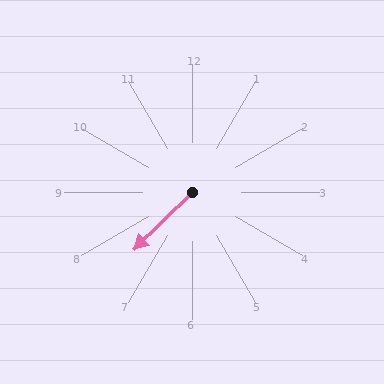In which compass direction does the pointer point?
Southwest.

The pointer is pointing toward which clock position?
Roughly 8 o'clock.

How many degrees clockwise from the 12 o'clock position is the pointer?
Approximately 225 degrees.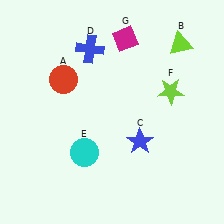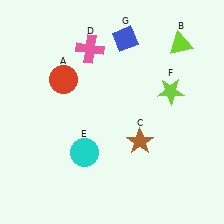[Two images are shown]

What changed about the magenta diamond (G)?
In Image 1, G is magenta. In Image 2, it changed to blue.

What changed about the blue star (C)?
In Image 1, C is blue. In Image 2, it changed to brown.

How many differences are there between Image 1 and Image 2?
There are 3 differences between the two images.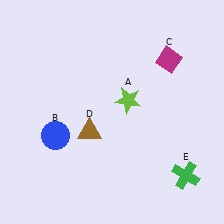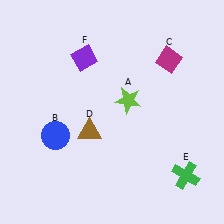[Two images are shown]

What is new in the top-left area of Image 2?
A purple diamond (F) was added in the top-left area of Image 2.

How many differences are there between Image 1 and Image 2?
There is 1 difference between the two images.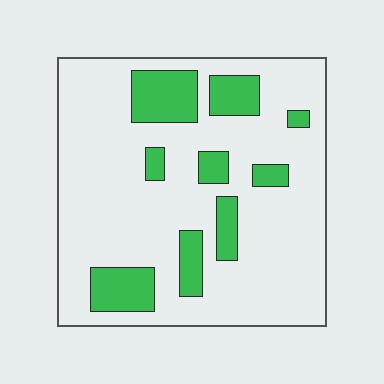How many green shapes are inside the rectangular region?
9.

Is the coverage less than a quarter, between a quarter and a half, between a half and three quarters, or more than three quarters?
Less than a quarter.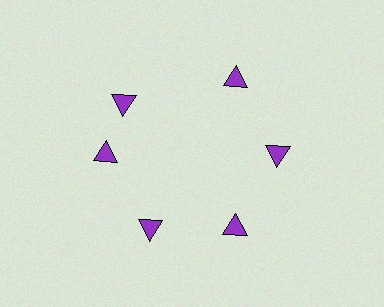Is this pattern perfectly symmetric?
No. The 6 purple triangles are arranged in a ring, but one element near the 11 o'clock position is rotated out of alignment along the ring, breaking the 6-fold rotational symmetry.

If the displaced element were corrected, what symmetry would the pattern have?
It would have 6-fold rotational symmetry — the pattern would map onto itself every 60 degrees.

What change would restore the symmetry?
The symmetry would be restored by rotating it back into even spacing with its neighbors so that all 6 triangles sit at equal angles and equal distance from the center.